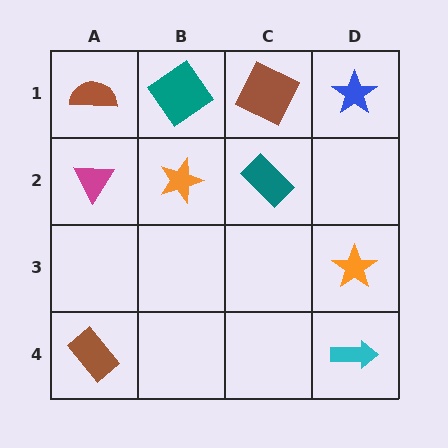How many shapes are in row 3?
1 shape.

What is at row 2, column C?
A teal rectangle.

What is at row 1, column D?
A blue star.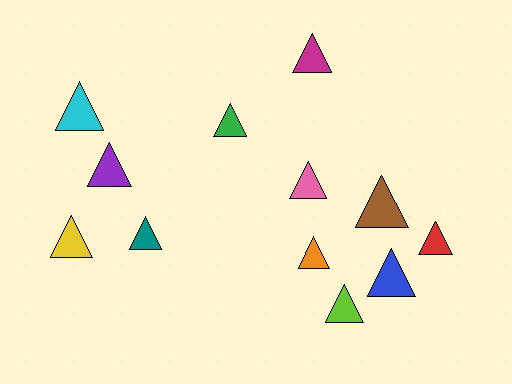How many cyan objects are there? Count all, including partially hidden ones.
There is 1 cyan object.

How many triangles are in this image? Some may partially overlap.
There are 12 triangles.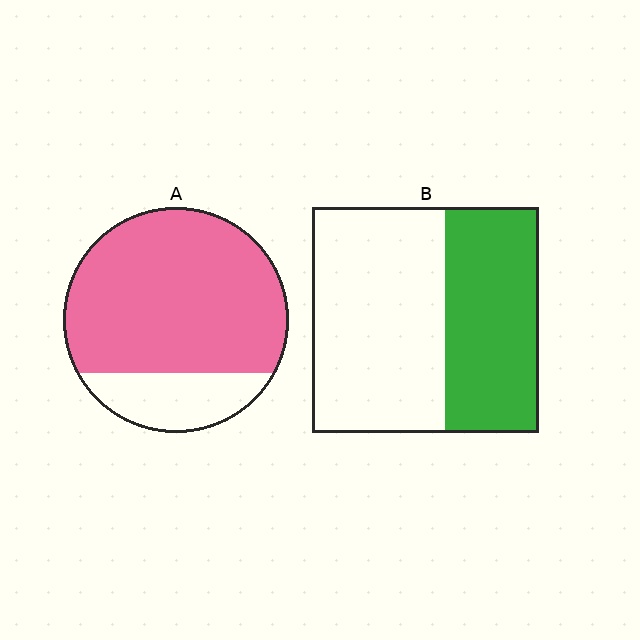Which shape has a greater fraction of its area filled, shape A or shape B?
Shape A.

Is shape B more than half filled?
No.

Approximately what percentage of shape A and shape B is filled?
A is approximately 80% and B is approximately 40%.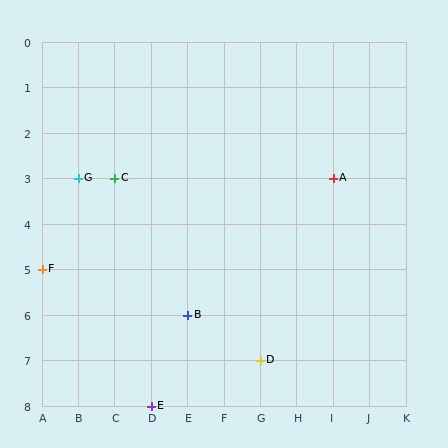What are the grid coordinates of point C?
Point C is at grid coordinates (C, 3).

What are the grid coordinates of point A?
Point A is at grid coordinates (I, 3).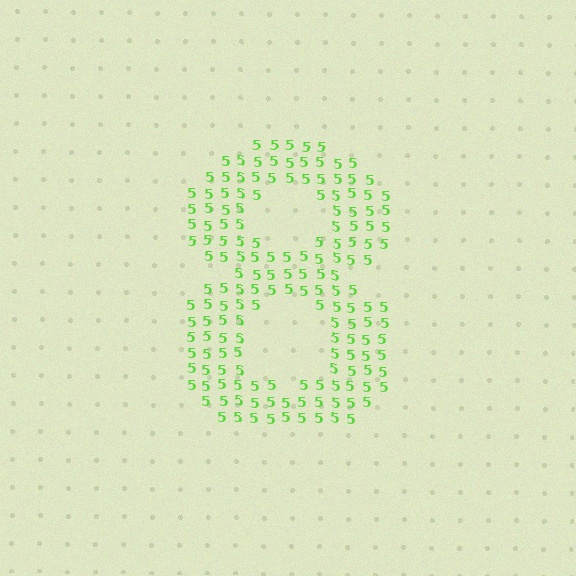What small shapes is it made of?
It is made of small digit 5's.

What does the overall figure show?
The overall figure shows the digit 8.